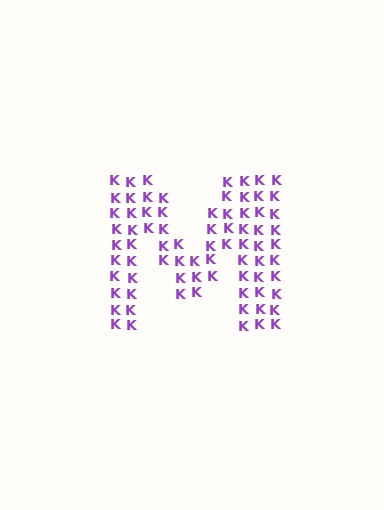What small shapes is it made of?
It is made of small letter K's.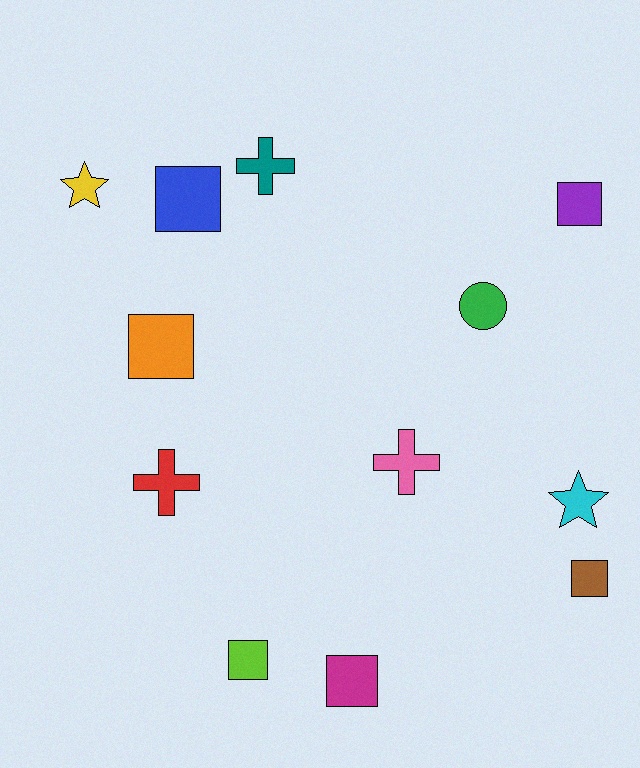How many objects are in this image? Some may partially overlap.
There are 12 objects.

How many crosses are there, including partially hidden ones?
There are 3 crosses.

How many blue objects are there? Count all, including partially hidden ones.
There is 1 blue object.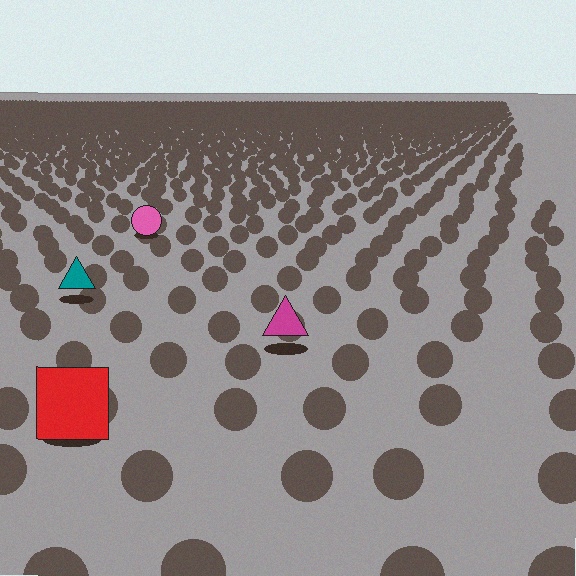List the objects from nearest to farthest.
From nearest to farthest: the red square, the magenta triangle, the teal triangle, the pink circle.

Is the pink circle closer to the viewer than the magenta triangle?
No. The magenta triangle is closer — you can tell from the texture gradient: the ground texture is coarser near it.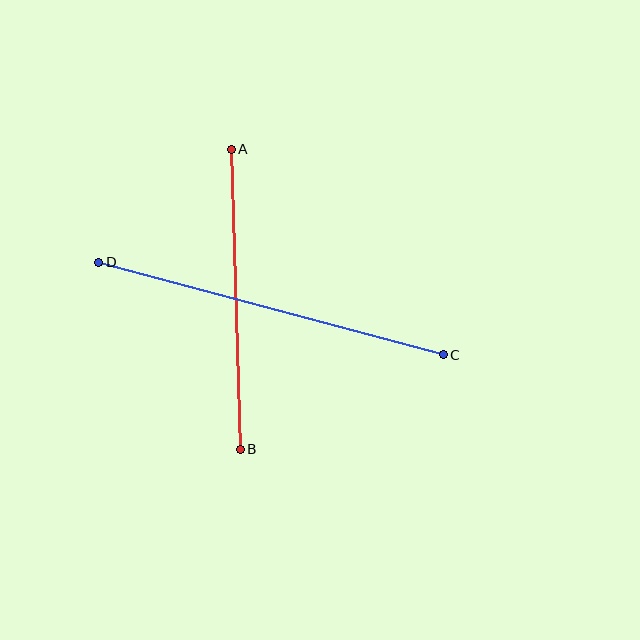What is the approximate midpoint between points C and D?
The midpoint is at approximately (271, 308) pixels.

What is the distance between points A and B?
The distance is approximately 300 pixels.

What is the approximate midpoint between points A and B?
The midpoint is at approximately (236, 299) pixels.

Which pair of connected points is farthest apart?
Points C and D are farthest apart.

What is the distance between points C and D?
The distance is approximately 356 pixels.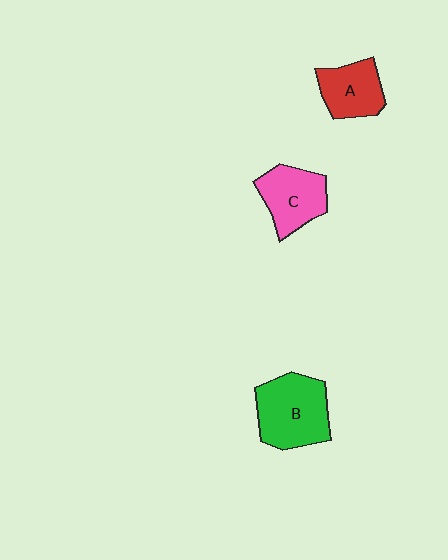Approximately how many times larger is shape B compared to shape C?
Approximately 1.3 times.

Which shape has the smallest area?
Shape A (red).